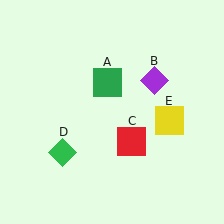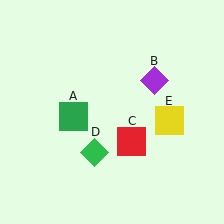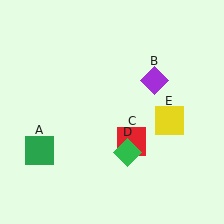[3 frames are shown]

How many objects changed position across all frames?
2 objects changed position: green square (object A), green diamond (object D).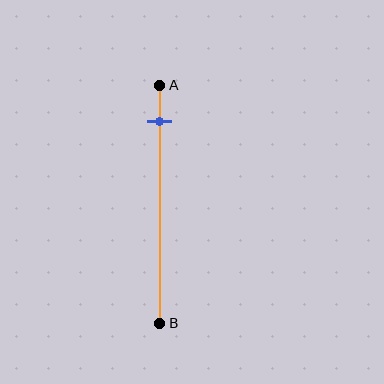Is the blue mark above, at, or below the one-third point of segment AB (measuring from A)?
The blue mark is above the one-third point of segment AB.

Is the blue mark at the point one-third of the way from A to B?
No, the mark is at about 15% from A, not at the 33% one-third point.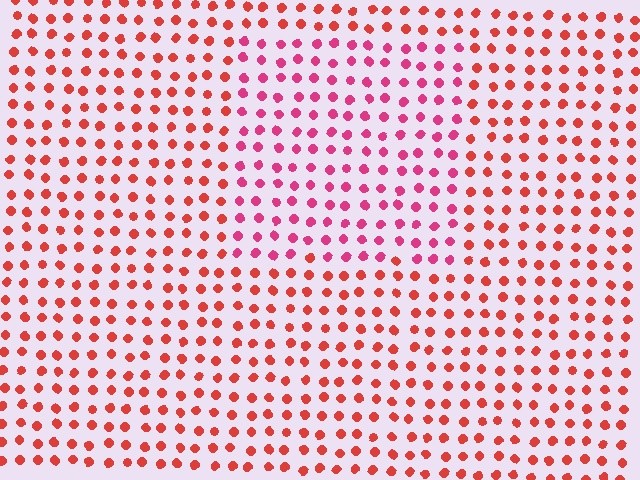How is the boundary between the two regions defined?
The boundary is defined purely by a slight shift in hue (about 30 degrees). Spacing, size, and orientation are identical on both sides.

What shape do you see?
I see a rectangle.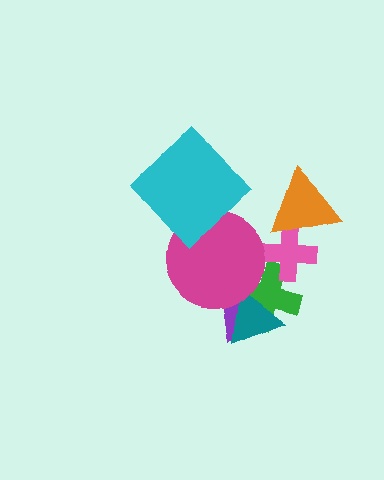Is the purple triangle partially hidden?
Yes, it is partially covered by another shape.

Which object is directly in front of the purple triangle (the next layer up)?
The green cross is directly in front of the purple triangle.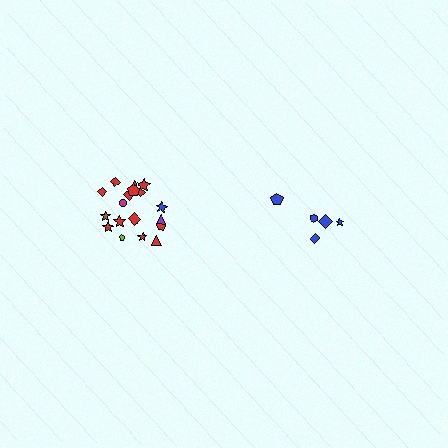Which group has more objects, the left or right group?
The left group.